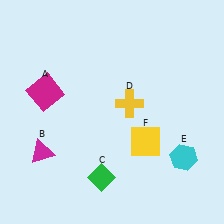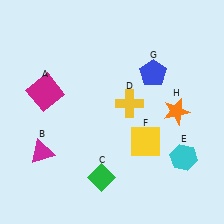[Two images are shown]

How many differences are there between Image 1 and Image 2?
There are 2 differences between the two images.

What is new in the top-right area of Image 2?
An orange star (H) was added in the top-right area of Image 2.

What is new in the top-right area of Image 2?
A blue pentagon (G) was added in the top-right area of Image 2.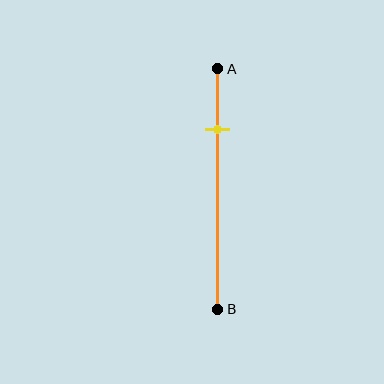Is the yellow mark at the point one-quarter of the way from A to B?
Yes, the mark is approximately at the one-quarter point.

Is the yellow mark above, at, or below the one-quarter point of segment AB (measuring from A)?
The yellow mark is approximately at the one-quarter point of segment AB.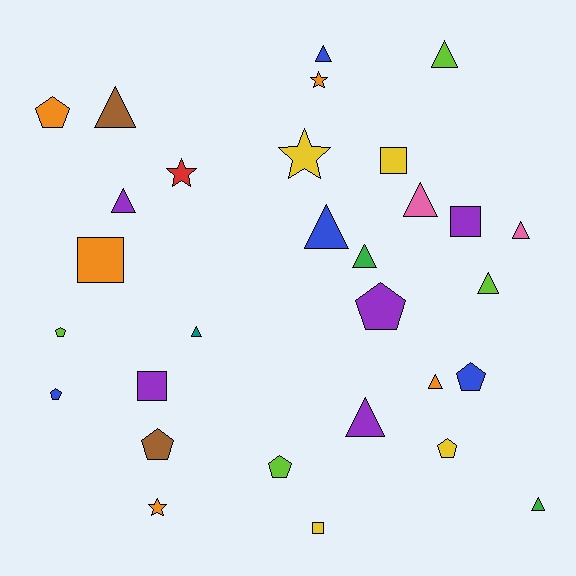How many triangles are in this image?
There are 13 triangles.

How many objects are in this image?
There are 30 objects.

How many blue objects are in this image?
There are 4 blue objects.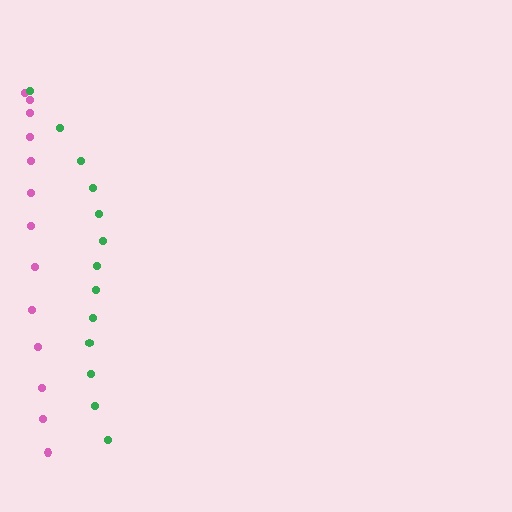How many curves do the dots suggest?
There are 2 distinct paths.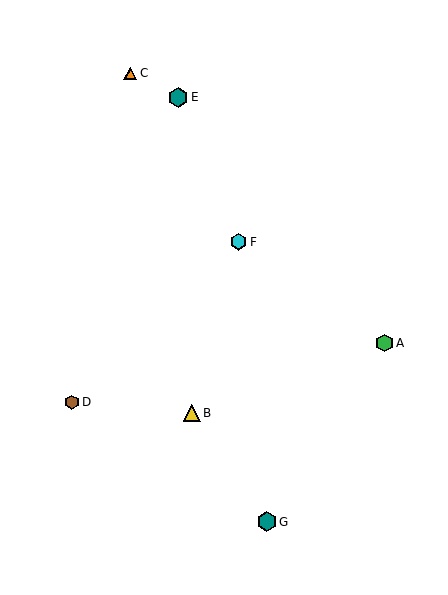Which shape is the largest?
The teal hexagon (labeled E) is the largest.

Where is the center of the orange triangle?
The center of the orange triangle is at (130, 73).